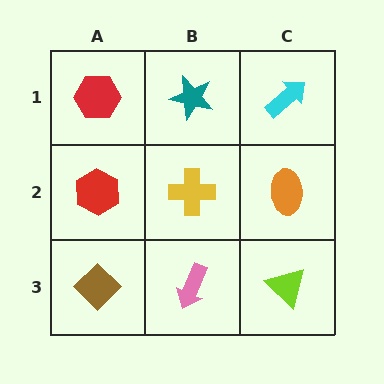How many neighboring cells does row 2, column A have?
3.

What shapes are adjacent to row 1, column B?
A yellow cross (row 2, column B), a red hexagon (row 1, column A), a cyan arrow (row 1, column C).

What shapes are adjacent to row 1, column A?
A red hexagon (row 2, column A), a teal star (row 1, column B).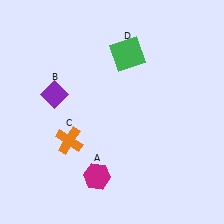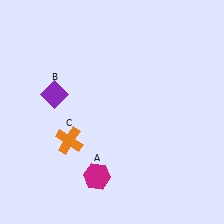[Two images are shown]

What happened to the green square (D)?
The green square (D) was removed in Image 2. It was in the top-right area of Image 1.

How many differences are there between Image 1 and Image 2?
There is 1 difference between the two images.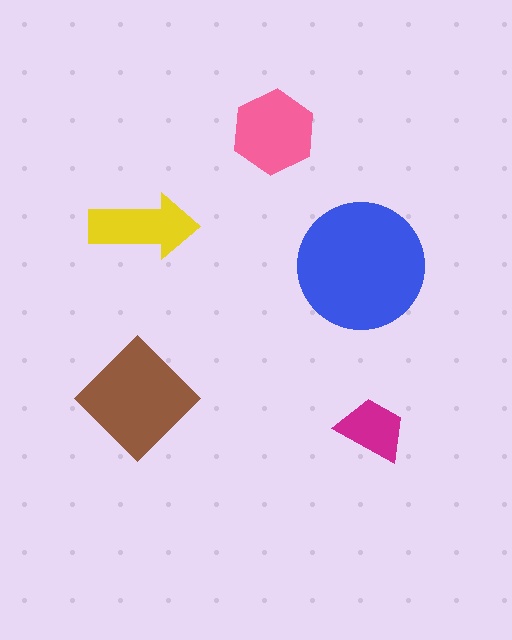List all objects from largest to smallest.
The blue circle, the brown diamond, the pink hexagon, the yellow arrow, the magenta trapezoid.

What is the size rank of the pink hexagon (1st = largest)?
3rd.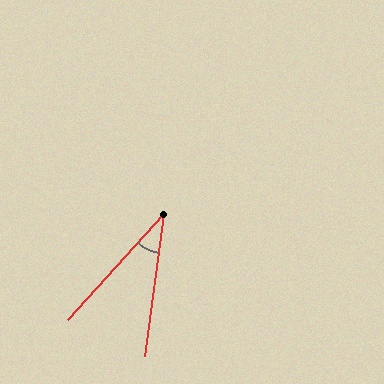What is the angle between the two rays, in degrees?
Approximately 35 degrees.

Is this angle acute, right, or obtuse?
It is acute.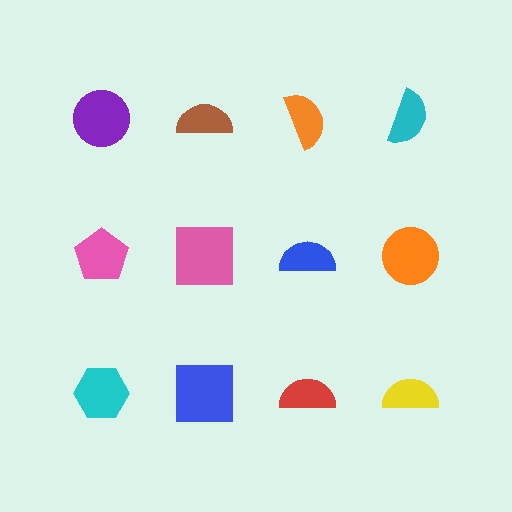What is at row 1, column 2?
A brown semicircle.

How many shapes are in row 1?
4 shapes.